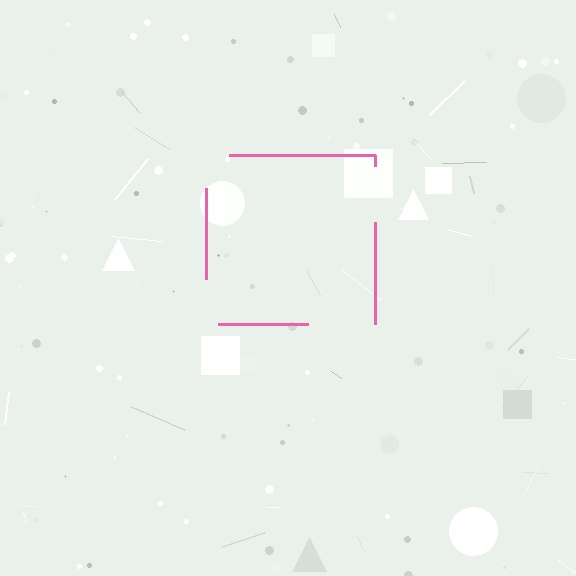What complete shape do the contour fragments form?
The contour fragments form a square.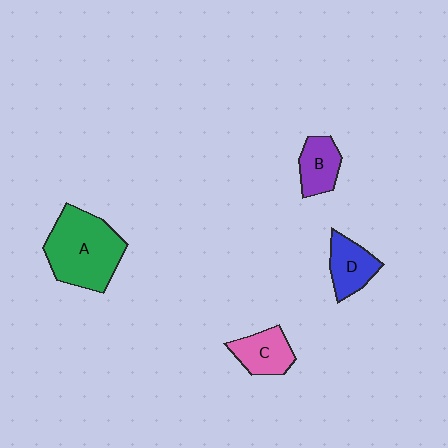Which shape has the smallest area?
Shape B (purple).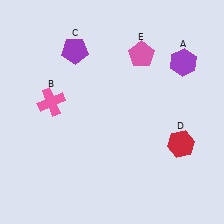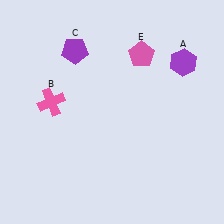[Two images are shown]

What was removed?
The red hexagon (D) was removed in Image 2.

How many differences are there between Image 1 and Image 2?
There is 1 difference between the two images.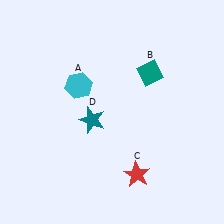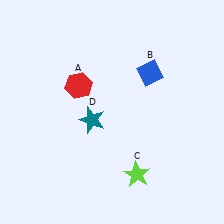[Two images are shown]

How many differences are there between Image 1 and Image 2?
There are 3 differences between the two images.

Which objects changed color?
A changed from cyan to red. B changed from teal to blue. C changed from red to lime.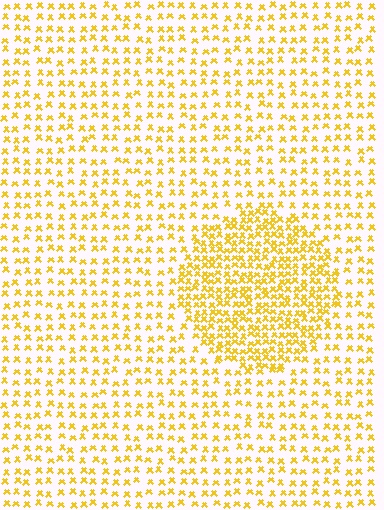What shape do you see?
I see a circle.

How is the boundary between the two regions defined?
The boundary is defined by a change in element density (approximately 2.1x ratio). All elements are the same color, size, and shape.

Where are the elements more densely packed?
The elements are more densely packed inside the circle boundary.